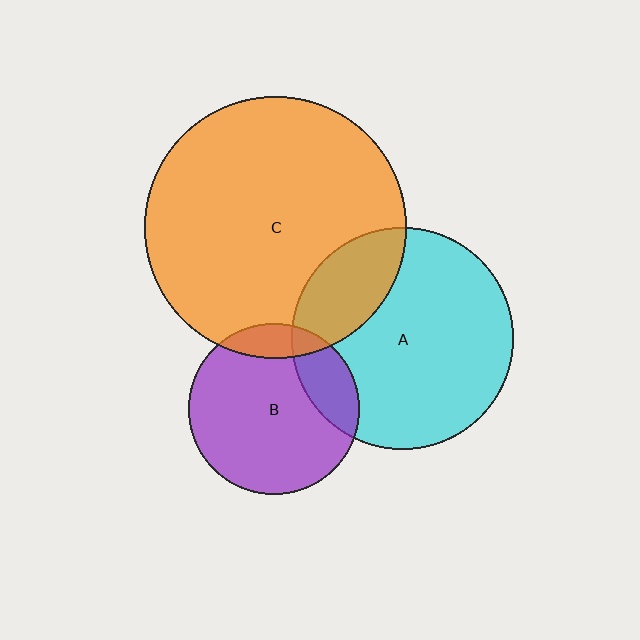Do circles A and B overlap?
Yes.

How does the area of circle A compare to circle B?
Approximately 1.7 times.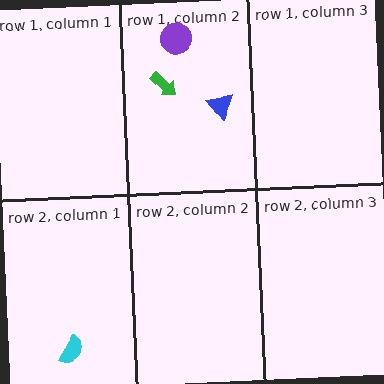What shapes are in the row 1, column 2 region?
The blue triangle, the green arrow, the purple circle.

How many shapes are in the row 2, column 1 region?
1.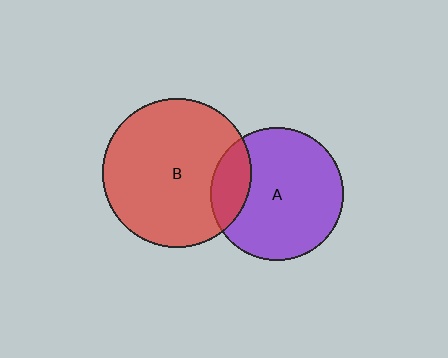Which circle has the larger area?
Circle B (red).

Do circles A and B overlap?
Yes.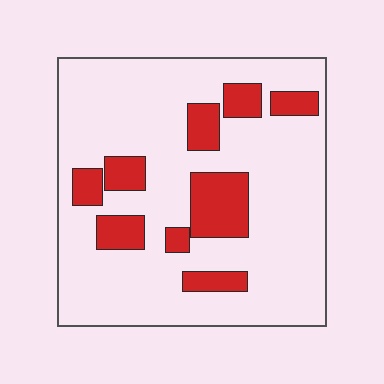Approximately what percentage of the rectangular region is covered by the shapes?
Approximately 20%.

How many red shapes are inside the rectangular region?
9.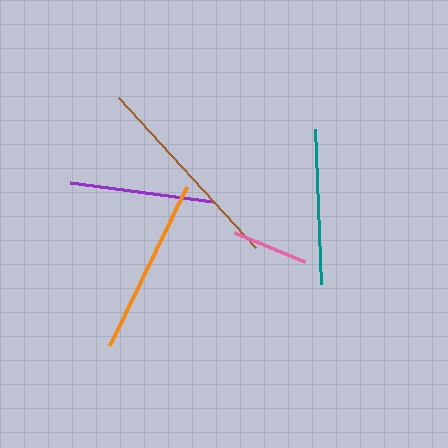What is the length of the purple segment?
The purple segment is approximately 145 pixels long.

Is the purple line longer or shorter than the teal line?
The teal line is longer than the purple line.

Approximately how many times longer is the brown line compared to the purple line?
The brown line is approximately 1.4 times the length of the purple line.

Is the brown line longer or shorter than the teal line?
The brown line is longer than the teal line.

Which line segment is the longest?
The brown line is the longest at approximately 203 pixels.